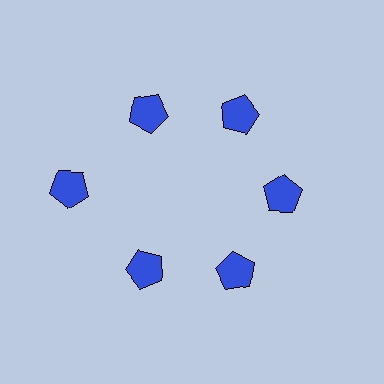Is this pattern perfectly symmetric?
No. The 6 blue pentagons are arranged in a ring, but one element near the 9 o'clock position is pushed outward from the center, breaking the 6-fold rotational symmetry.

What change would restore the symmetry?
The symmetry would be restored by moving it inward, back onto the ring so that all 6 pentagons sit at equal angles and equal distance from the center.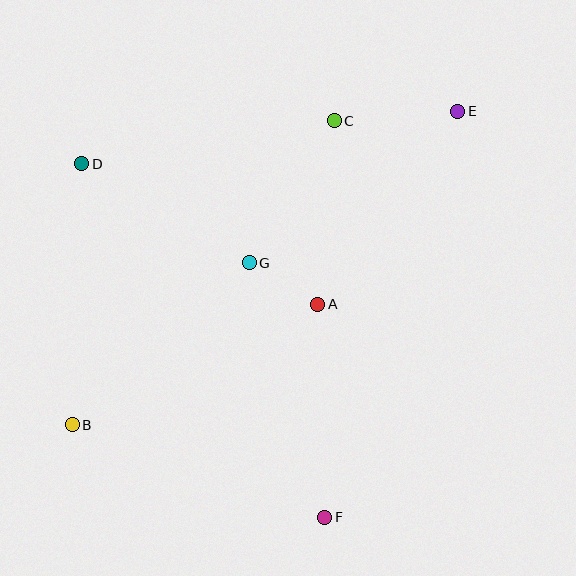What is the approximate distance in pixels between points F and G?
The distance between F and G is approximately 265 pixels.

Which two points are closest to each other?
Points A and G are closest to each other.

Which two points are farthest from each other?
Points B and E are farthest from each other.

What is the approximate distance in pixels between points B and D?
The distance between B and D is approximately 261 pixels.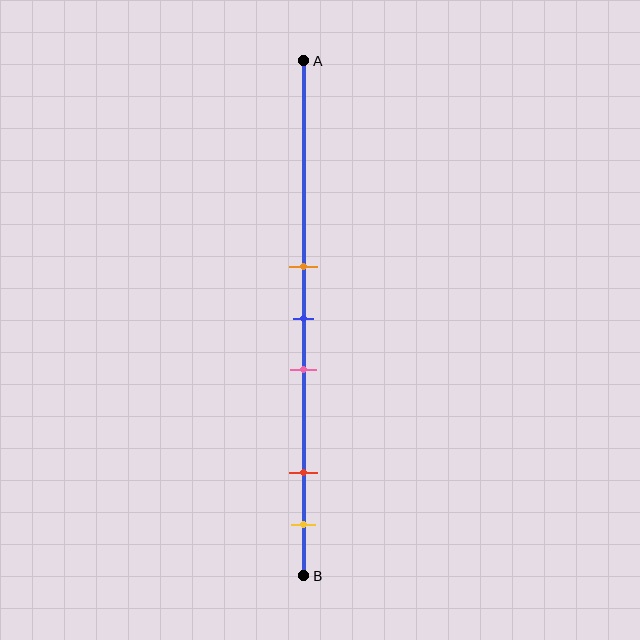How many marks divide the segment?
There are 5 marks dividing the segment.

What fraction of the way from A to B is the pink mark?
The pink mark is approximately 60% (0.6) of the way from A to B.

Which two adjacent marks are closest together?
The orange and blue marks are the closest adjacent pair.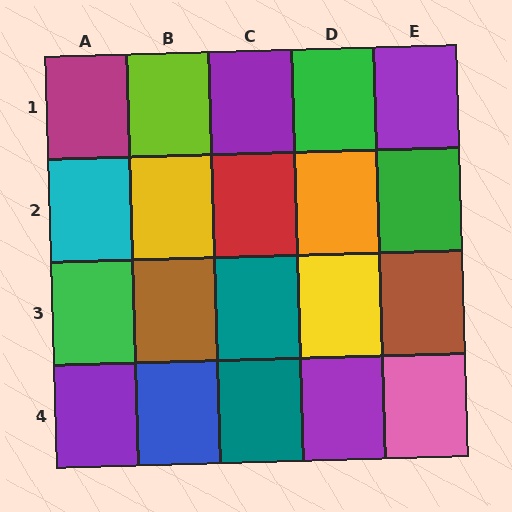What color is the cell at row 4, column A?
Purple.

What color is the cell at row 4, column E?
Pink.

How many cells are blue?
1 cell is blue.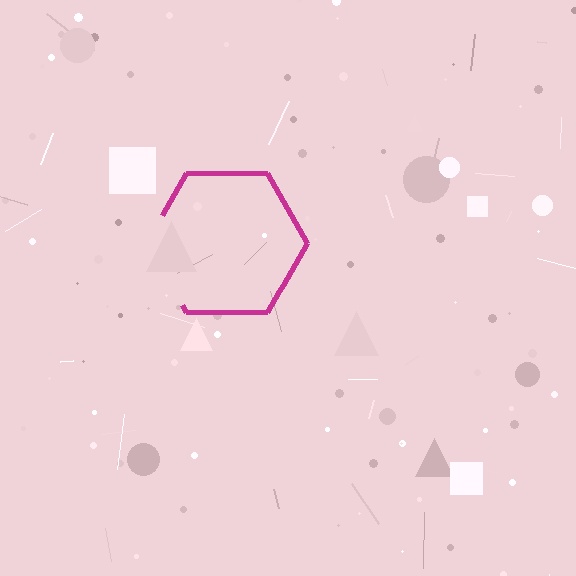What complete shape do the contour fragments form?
The contour fragments form a hexagon.